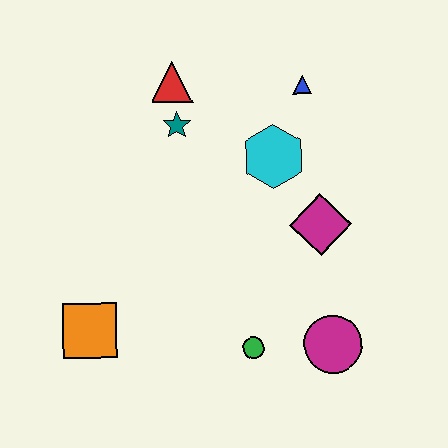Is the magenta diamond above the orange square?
Yes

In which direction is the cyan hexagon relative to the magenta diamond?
The cyan hexagon is above the magenta diamond.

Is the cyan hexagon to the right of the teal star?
Yes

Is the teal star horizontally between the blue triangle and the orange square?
Yes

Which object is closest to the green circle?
The magenta circle is closest to the green circle.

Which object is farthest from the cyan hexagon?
The orange square is farthest from the cyan hexagon.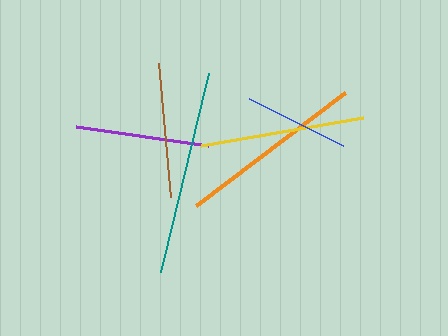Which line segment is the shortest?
The blue line is the shortest at approximately 105 pixels.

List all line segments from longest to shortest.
From longest to shortest: teal, orange, yellow, brown, purple, blue.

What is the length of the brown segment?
The brown segment is approximately 134 pixels long.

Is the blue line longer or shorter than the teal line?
The teal line is longer than the blue line.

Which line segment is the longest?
The teal line is the longest at approximately 205 pixels.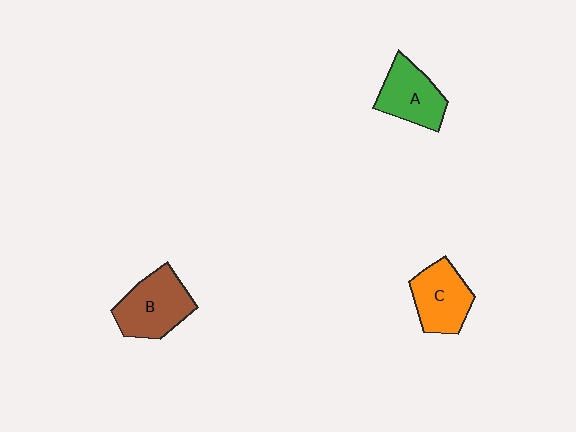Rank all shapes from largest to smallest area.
From largest to smallest: B (brown), C (orange), A (green).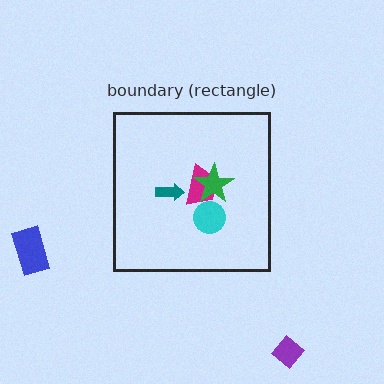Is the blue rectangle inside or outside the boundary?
Outside.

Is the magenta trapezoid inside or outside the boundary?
Inside.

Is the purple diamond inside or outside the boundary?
Outside.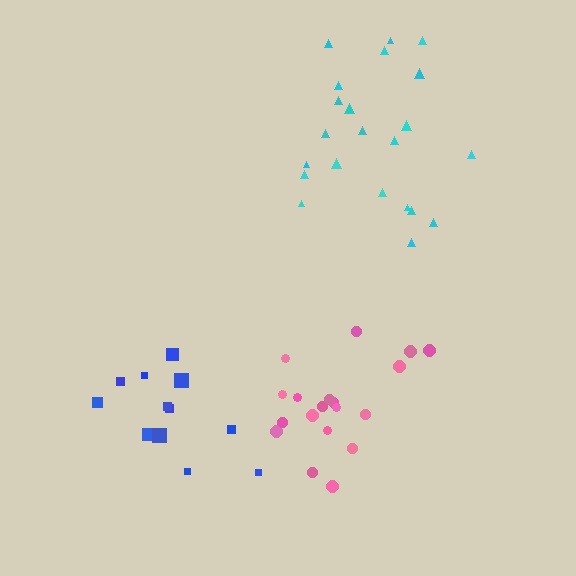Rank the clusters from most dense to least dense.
blue, pink, cyan.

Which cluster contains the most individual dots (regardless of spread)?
Cyan (22).